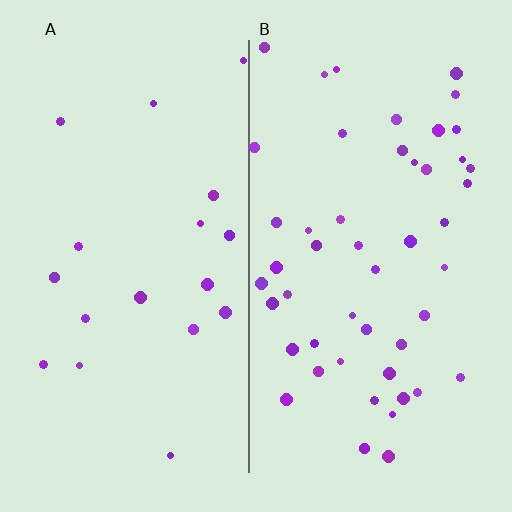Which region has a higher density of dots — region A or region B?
B (the right).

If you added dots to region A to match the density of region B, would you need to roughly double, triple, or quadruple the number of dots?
Approximately triple.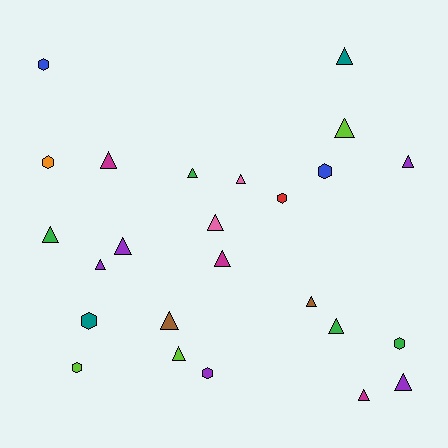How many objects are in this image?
There are 25 objects.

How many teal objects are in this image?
There are 2 teal objects.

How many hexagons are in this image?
There are 8 hexagons.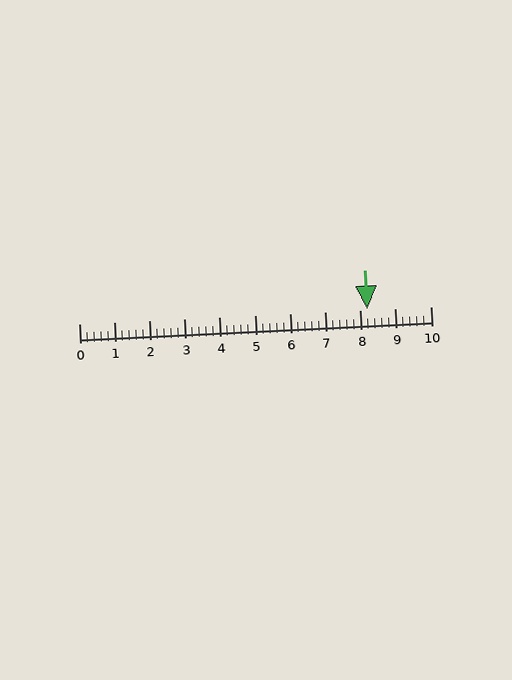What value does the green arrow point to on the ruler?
The green arrow points to approximately 8.2.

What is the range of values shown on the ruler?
The ruler shows values from 0 to 10.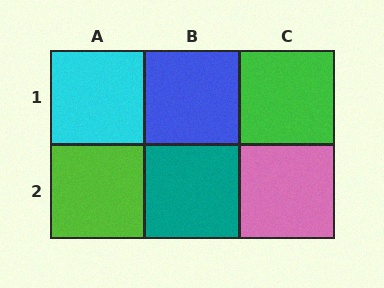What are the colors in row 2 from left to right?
Lime, teal, pink.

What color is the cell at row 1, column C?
Green.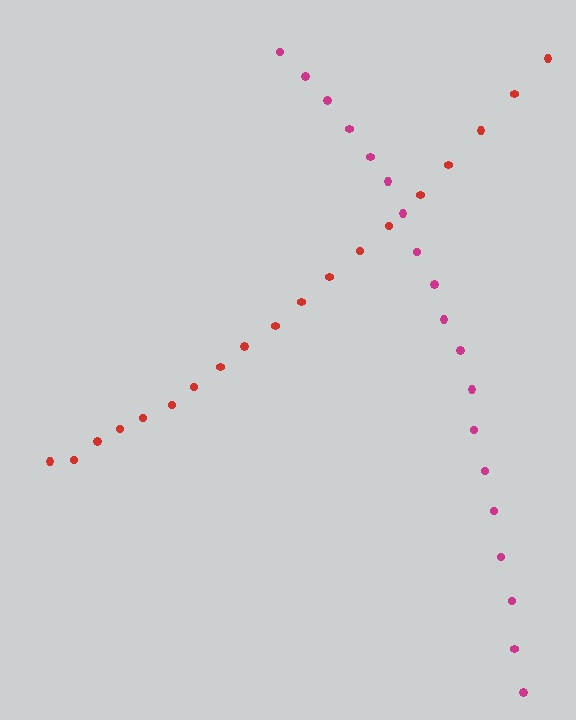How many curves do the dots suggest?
There are 2 distinct paths.